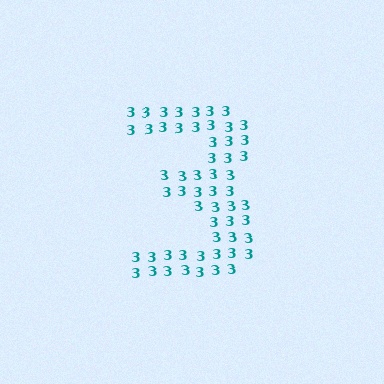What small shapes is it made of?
It is made of small digit 3's.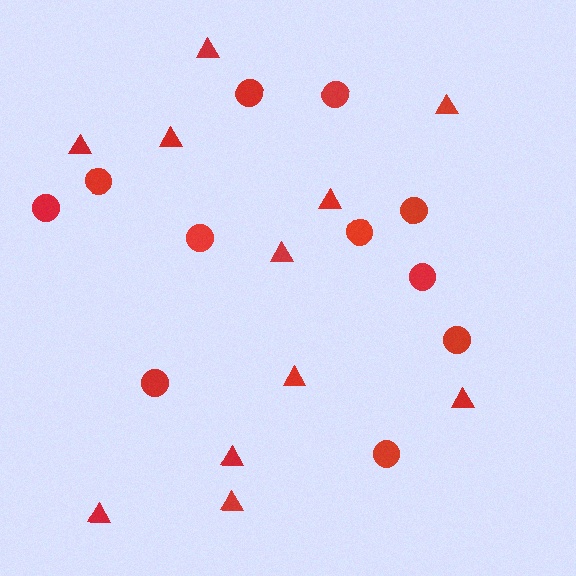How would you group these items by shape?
There are 2 groups: one group of triangles (11) and one group of circles (11).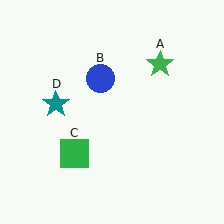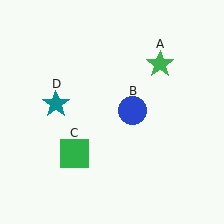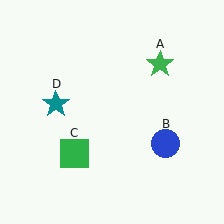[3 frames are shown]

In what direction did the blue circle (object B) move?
The blue circle (object B) moved down and to the right.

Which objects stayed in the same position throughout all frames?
Green star (object A) and green square (object C) and teal star (object D) remained stationary.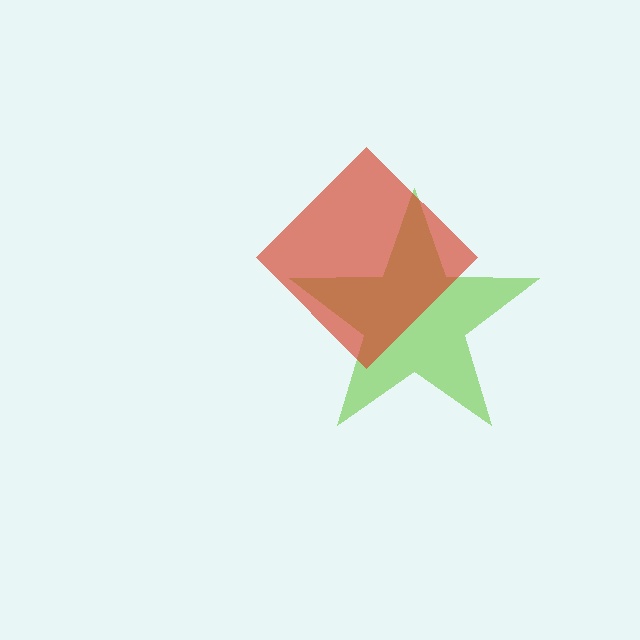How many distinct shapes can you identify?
There are 2 distinct shapes: a lime star, a red diamond.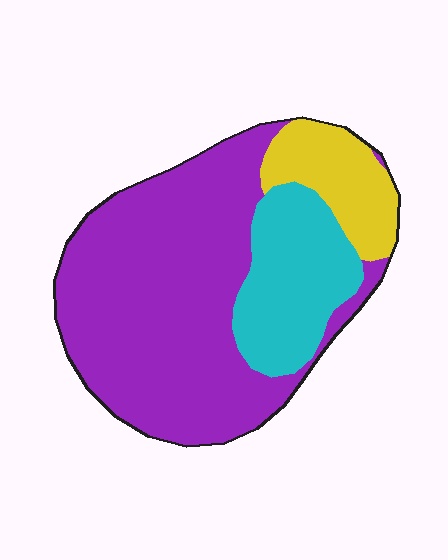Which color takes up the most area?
Purple, at roughly 65%.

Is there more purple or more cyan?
Purple.